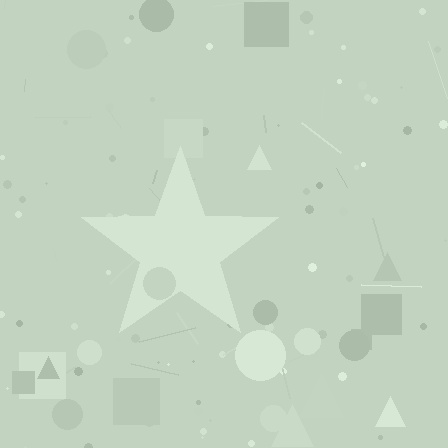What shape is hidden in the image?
A star is hidden in the image.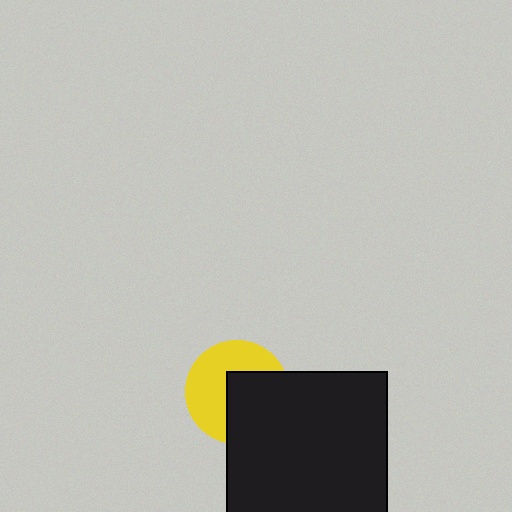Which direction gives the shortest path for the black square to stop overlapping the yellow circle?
Moving toward the lower-right gives the shortest separation.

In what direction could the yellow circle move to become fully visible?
The yellow circle could move toward the upper-left. That would shift it out from behind the black square entirely.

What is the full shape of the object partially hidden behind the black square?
The partially hidden object is a yellow circle.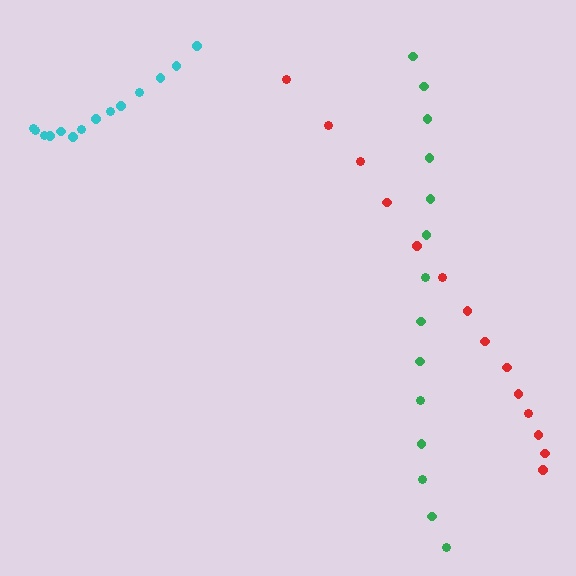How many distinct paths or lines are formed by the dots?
There are 3 distinct paths.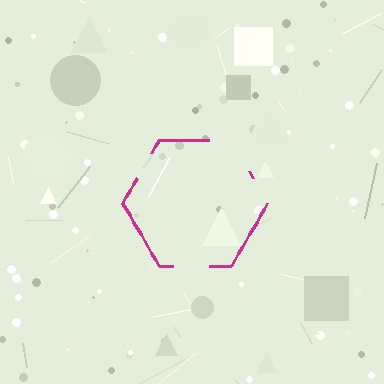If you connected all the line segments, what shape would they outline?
They would outline a hexagon.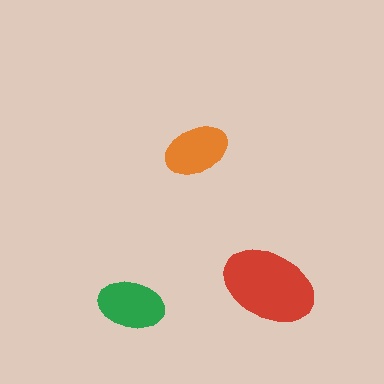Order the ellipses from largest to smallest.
the red one, the green one, the orange one.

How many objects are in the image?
There are 3 objects in the image.